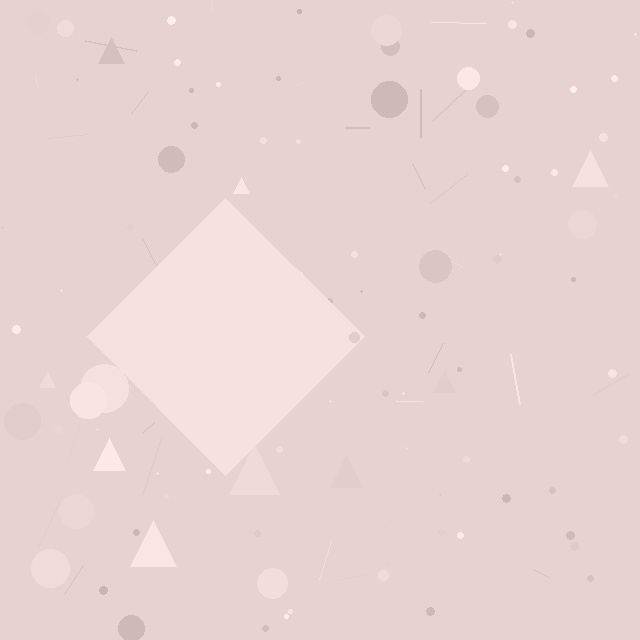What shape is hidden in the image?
A diamond is hidden in the image.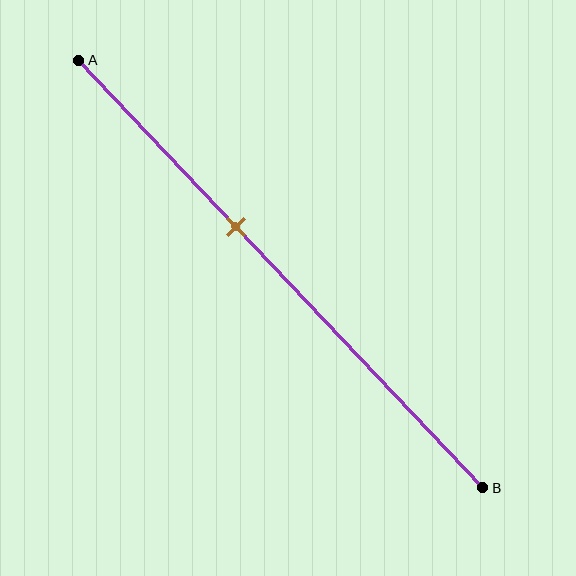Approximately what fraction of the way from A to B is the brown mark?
The brown mark is approximately 40% of the way from A to B.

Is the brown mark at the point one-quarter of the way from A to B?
No, the mark is at about 40% from A, not at the 25% one-quarter point.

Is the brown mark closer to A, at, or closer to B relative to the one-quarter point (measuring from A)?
The brown mark is closer to point B than the one-quarter point of segment AB.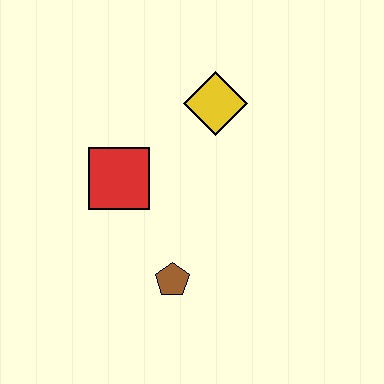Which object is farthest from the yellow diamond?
The brown pentagon is farthest from the yellow diamond.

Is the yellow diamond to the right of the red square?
Yes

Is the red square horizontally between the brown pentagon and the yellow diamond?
No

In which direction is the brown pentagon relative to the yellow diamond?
The brown pentagon is below the yellow diamond.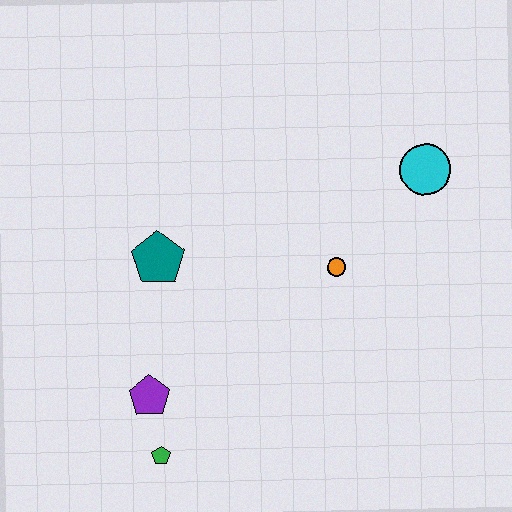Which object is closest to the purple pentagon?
The green pentagon is closest to the purple pentagon.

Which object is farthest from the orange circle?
The green pentagon is farthest from the orange circle.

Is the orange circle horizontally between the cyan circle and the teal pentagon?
Yes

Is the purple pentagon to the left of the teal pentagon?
Yes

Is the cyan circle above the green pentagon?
Yes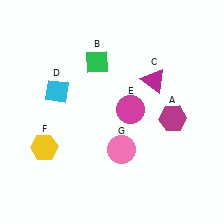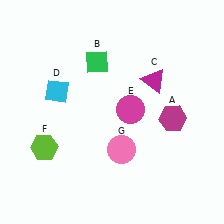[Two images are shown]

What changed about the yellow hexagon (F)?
In Image 1, F is yellow. In Image 2, it changed to lime.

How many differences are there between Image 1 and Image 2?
There is 1 difference between the two images.